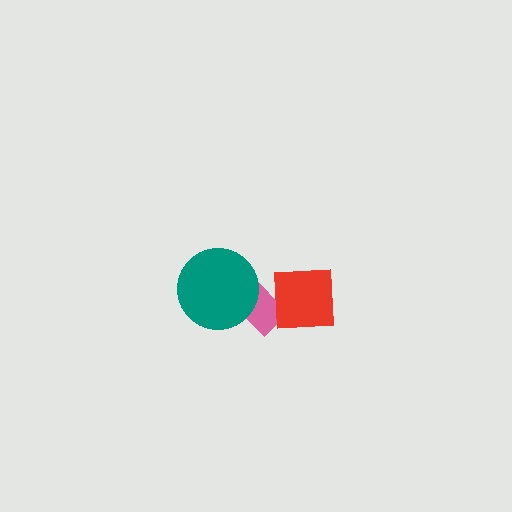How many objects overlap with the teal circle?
1 object overlaps with the teal circle.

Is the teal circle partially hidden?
No, no other shape covers it.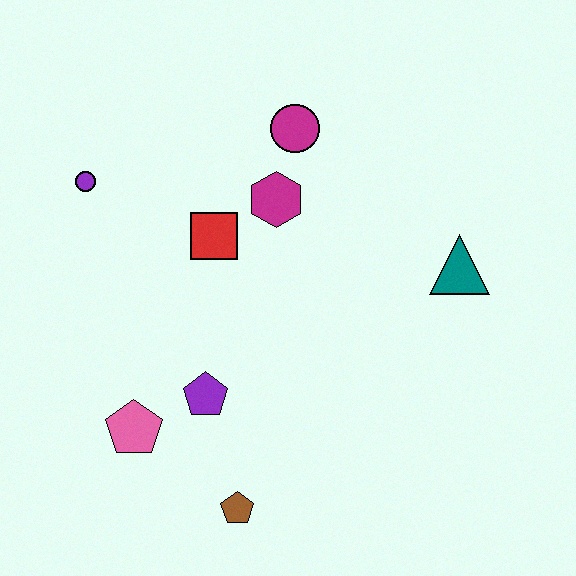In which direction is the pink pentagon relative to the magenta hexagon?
The pink pentagon is below the magenta hexagon.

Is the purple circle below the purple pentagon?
No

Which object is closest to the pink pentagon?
The purple pentagon is closest to the pink pentagon.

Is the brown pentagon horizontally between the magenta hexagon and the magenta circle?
No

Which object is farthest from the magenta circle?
The brown pentagon is farthest from the magenta circle.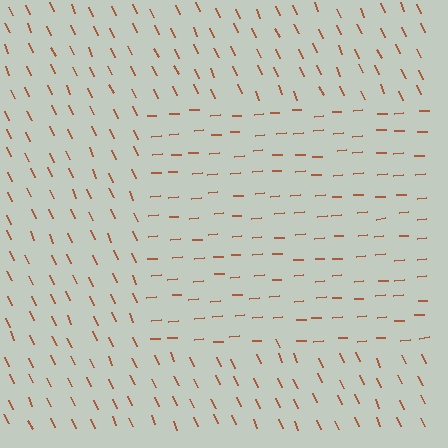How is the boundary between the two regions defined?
The boundary is defined purely by a change in line orientation (approximately 70 degrees difference). All lines are the same color and thickness.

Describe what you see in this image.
The image is filled with small brown line segments. A rectangle region in the image has lines oriented differently from the surrounding lines, creating a visible texture boundary.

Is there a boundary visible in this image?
Yes, there is a texture boundary formed by a change in line orientation.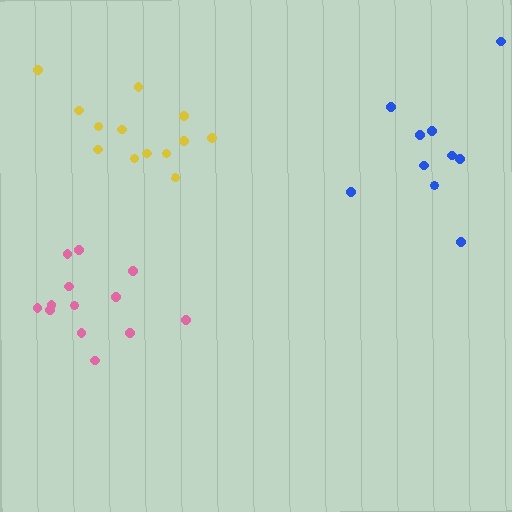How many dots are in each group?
Group 1: 10 dots, Group 2: 13 dots, Group 3: 13 dots (36 total).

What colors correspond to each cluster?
The clusters are colored: blue, yellow, pink.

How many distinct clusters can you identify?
There are 3 distinct clusters.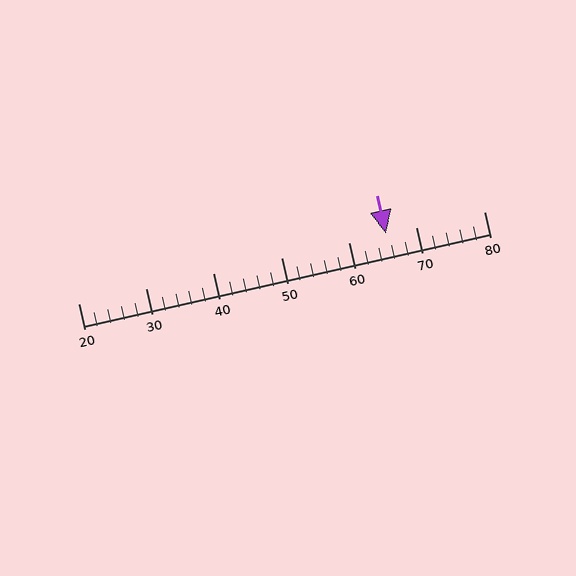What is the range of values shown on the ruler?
The ruler shows values from 20 to 80.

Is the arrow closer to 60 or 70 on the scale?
The arrow is closer to 70.